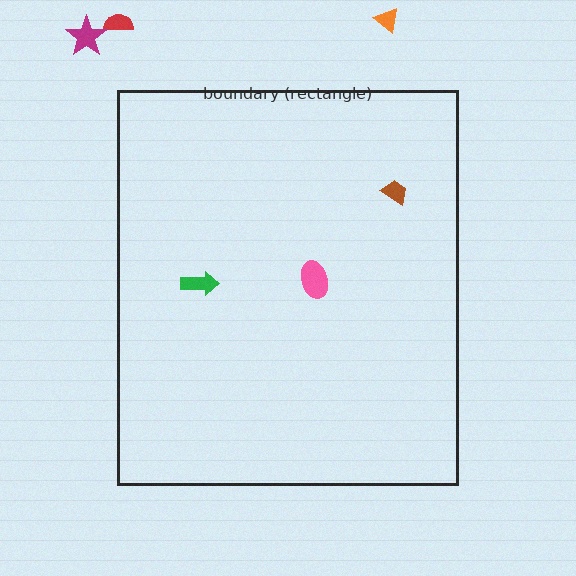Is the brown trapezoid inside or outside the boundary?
Inside.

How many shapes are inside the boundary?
3 inside, 3 outside.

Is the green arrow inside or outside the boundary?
Inside.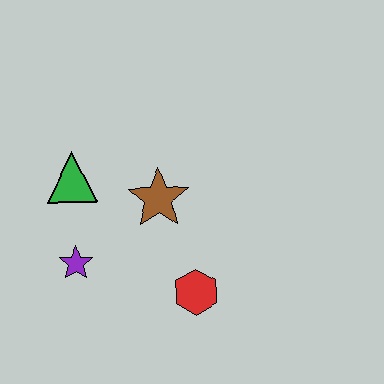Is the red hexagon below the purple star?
Yes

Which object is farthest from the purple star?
The red hexagon is farthest from the purple star.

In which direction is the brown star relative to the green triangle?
The brown star is to the right of the green triangle.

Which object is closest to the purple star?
The green triangle is closest to the purple star.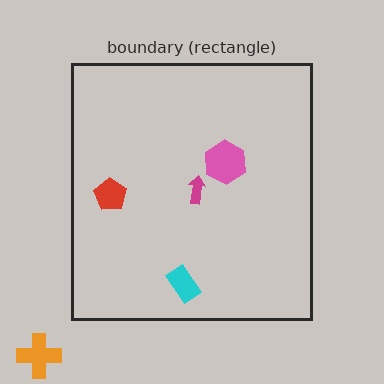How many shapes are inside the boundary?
4 inside, 1 outside.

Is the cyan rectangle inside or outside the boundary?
Inside.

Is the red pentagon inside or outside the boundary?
Inside.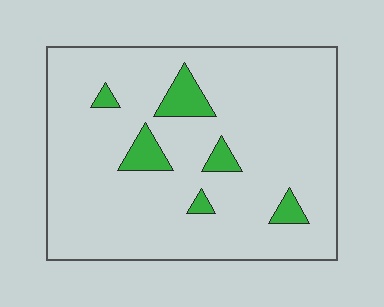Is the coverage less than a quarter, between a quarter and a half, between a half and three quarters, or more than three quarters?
Less than a quarter.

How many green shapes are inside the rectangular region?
6.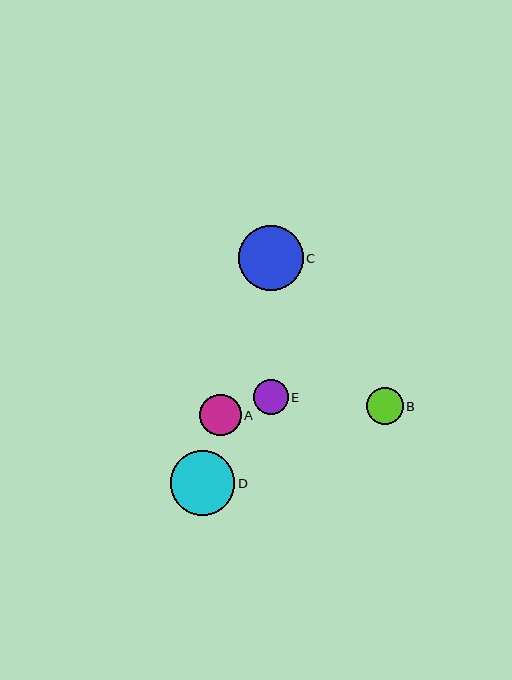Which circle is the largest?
Circle C is the largest with a size of approximately 65 pixels.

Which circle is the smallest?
Circle E is the smallest with a size of approximately 35 pixels.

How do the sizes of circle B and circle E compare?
Circle B and circle E are approximately the same size.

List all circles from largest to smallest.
From largest to smallest: C, D, A, B, E.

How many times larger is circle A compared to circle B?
Circle A is approximately 1.1 times the size of circle B.